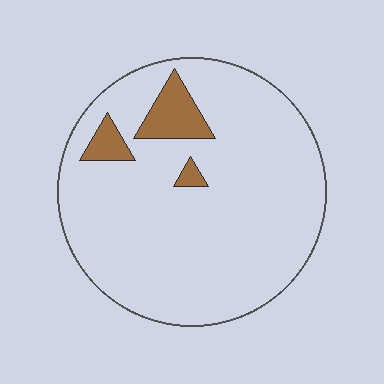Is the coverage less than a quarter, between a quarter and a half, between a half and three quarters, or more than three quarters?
Less than a quarter.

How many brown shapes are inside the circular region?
3.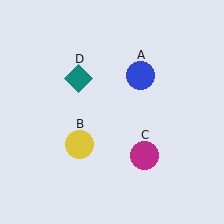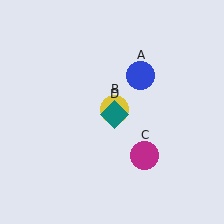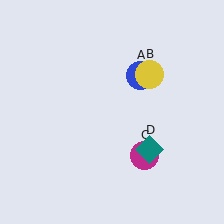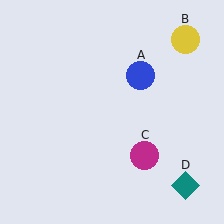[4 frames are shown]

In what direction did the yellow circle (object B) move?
The yellow circle (object B) moved up and to the right.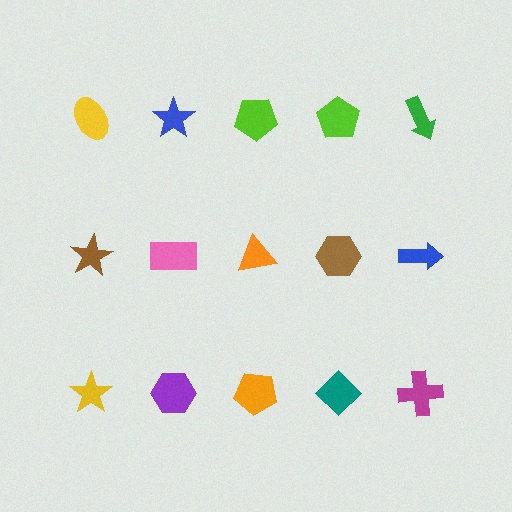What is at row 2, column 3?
An orange triangle.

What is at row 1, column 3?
A lime pentagon.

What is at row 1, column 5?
A green arrow.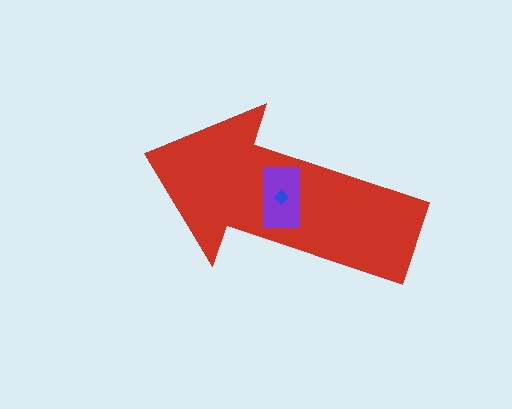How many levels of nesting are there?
3.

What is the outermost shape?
The red arrow.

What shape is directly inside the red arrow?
The purple rectangle.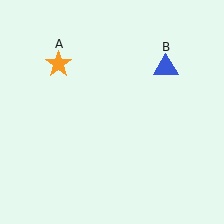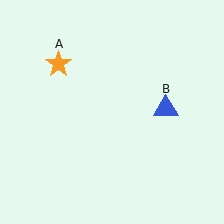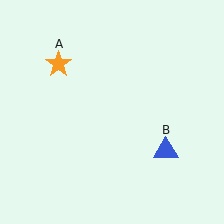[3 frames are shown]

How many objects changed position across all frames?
1 object changed position: blue triangle (object B).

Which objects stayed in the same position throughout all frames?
Orange star (object A) remained stationary.